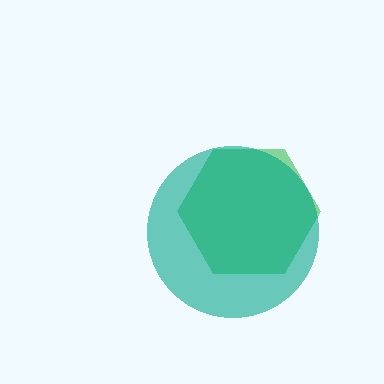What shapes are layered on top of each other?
The layered shapes are: a green hexagon, a teal circle.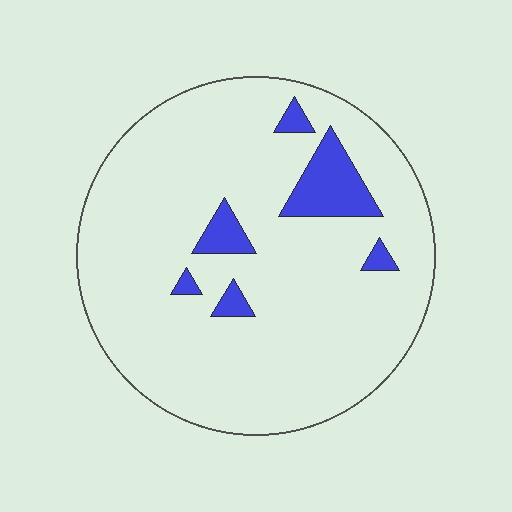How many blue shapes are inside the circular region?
6.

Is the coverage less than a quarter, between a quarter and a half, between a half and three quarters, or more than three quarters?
Less than a quarter.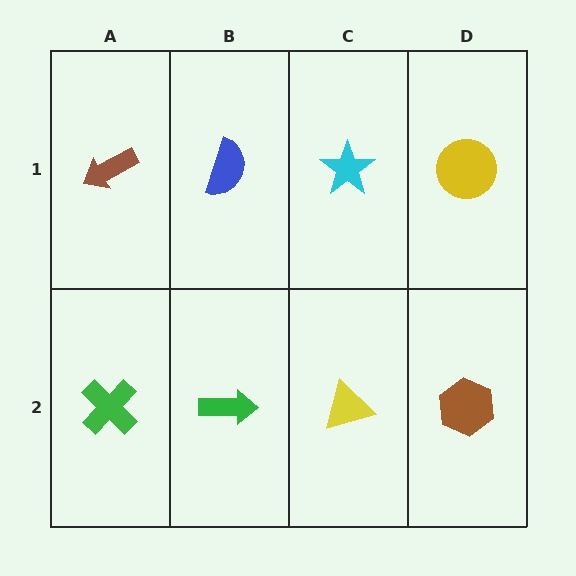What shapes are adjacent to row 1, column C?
A yellow triangle (row 2, column C), a blue semicircle (row 1, column B), a yellow circle (row 1, column D).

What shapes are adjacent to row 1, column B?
A green arrow (row 2, column B), a brown arrow (row 1, column A), a cyan star (row 1, column C).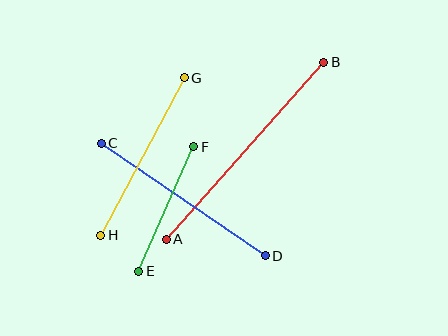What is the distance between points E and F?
The distance is approximately 136 pixels.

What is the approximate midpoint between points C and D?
The midpoint is at approximately (183, 200) pixels.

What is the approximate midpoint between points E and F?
The midpoint is at approximately (166, 209) pixels.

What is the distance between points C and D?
The distance is approximately 199 pixels.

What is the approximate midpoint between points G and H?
The midpoint is at approximately (143, 157) pixels.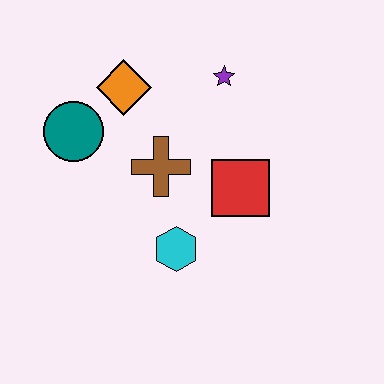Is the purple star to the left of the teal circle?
No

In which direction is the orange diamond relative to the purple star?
The orange diamond is to the left of the purple star.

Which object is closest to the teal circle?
The orange diamond is closest to the teal circle.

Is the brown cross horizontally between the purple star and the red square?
No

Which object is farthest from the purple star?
The cyan hexagon is farthest from the purple star.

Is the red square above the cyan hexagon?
Yes